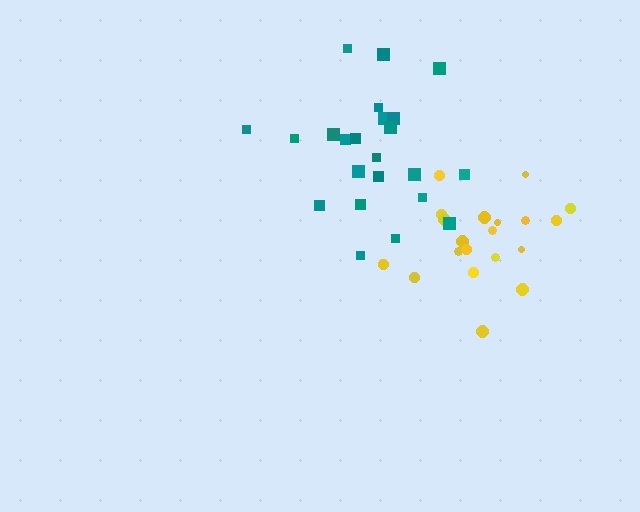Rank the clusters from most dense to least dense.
yellow, teal.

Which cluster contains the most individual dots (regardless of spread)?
Teal (23).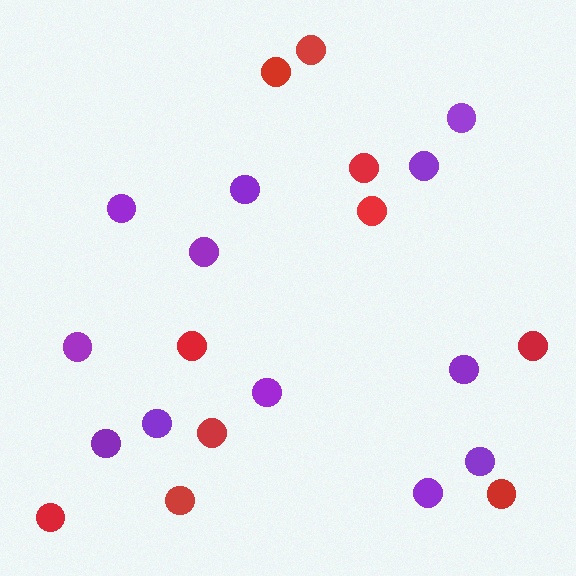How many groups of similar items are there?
There are 2 groups: one group of purple circles (12) and one group of red circles (10).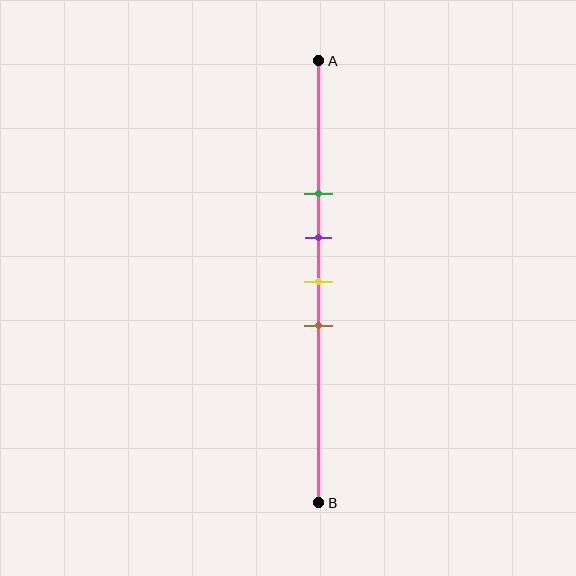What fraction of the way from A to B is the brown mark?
The brown mark is approximately 60% (0.6) of the way from A to B.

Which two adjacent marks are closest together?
The purple and yellow marks are the closest adjacent pair.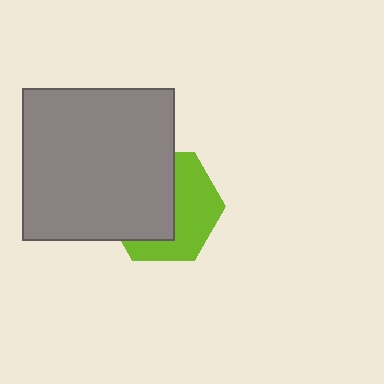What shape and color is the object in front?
The object in front is a gray square.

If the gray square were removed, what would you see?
You would see the complete lime hexagon.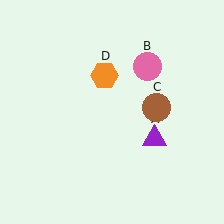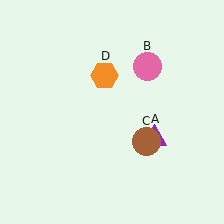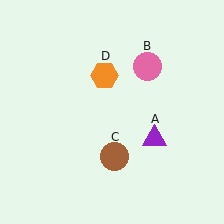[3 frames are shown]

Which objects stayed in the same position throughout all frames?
Purple triangle (object A) and pink circle (object B) and orange hexagon (object D) remained stationary.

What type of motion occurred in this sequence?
The brown circle (object C) rotated clockwise around the center of the scene.